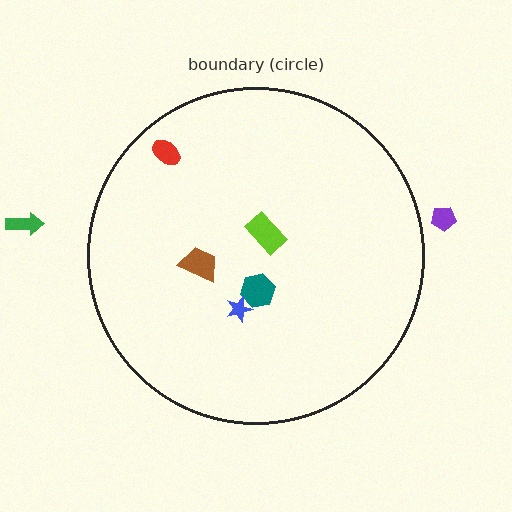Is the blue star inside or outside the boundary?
Inside.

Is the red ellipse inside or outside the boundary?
Inside.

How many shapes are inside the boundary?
5 inside, 2 outside.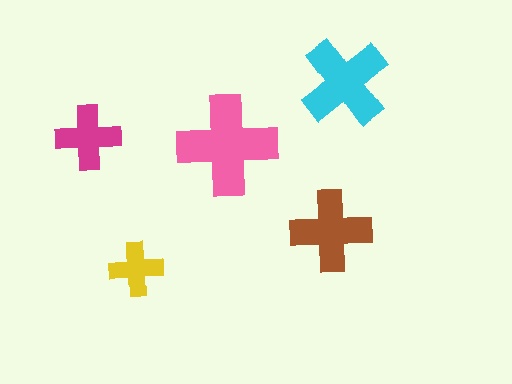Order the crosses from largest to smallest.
the pink one, the cyan one, the brown one, the magenta one, the yellow one.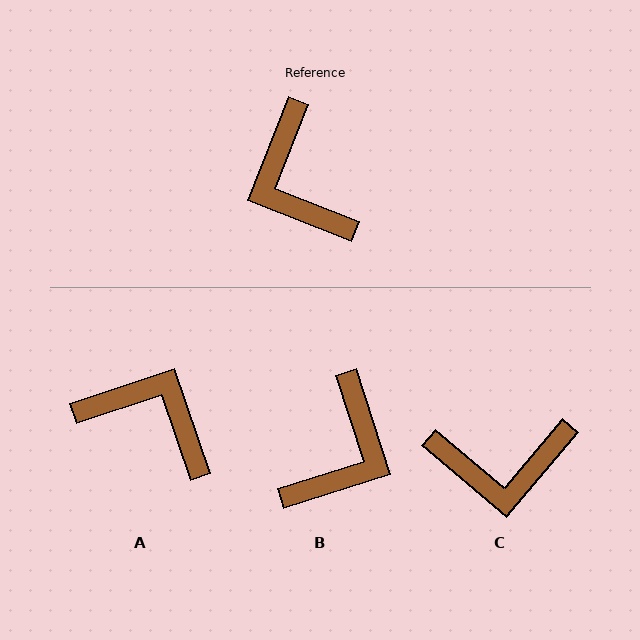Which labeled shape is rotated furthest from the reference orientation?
A, about 140 degrees away.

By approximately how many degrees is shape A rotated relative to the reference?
Approximately 140 degrees clockwise.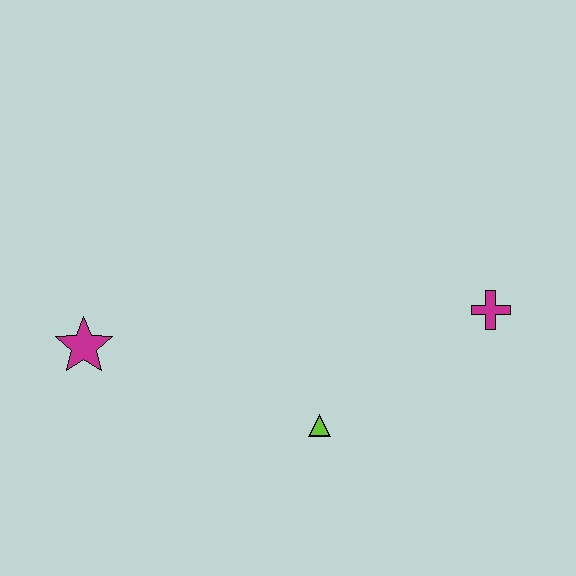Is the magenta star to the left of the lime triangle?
Yes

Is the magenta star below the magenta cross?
Yes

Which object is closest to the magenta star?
The lime triangle is closest to the magenta star.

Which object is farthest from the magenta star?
The magenta cross is farthest from the magenta star.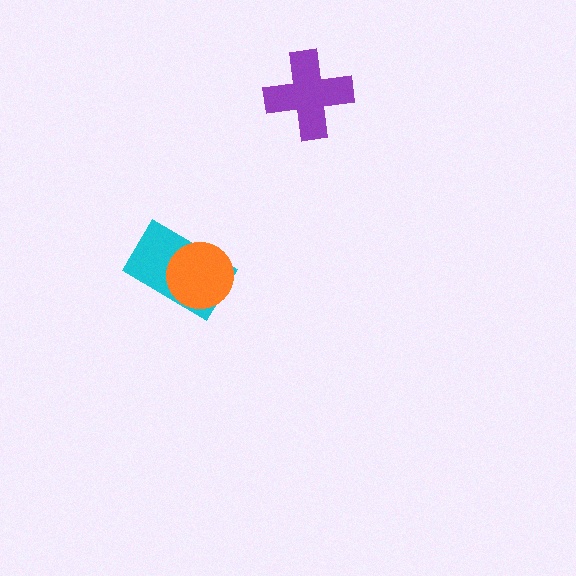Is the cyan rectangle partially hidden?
Yes, it is partially covered by another shape.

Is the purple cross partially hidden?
No, no other shape covers it.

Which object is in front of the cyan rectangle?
The orange circle is in front of the cyan rectangle.